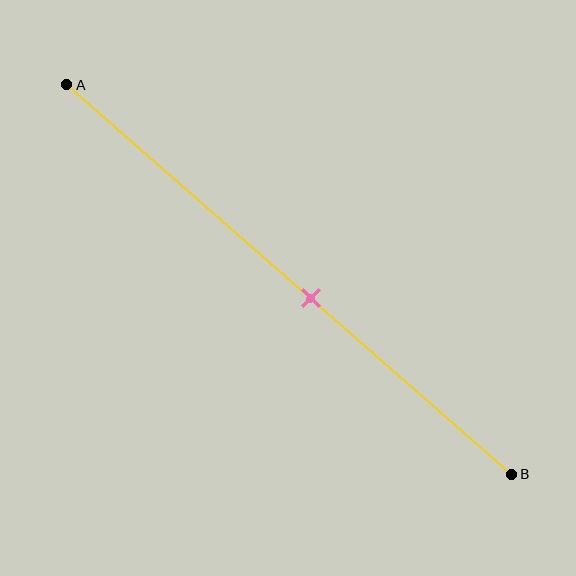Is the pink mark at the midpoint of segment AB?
No, the mark is at about 55% from A, not at the 50% midpoint.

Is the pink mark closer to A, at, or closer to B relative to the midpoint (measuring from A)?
The pink mark is closer to point B than the midpoint of segment AB.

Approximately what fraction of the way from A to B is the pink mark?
The pink mark is approximately 55% of the way from A to B.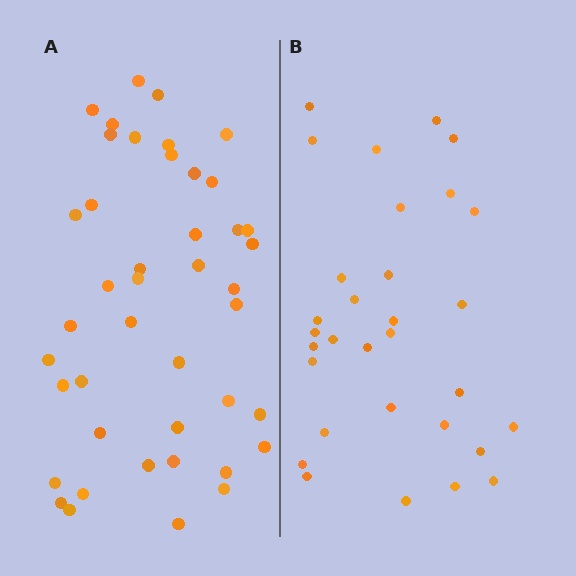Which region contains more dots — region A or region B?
Region A (the left region) has more dots.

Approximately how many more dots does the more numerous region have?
Region A has roughly 12 or so more dots than region B.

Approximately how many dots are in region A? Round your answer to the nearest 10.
About 40 dots. (The exact count is 43, which rounds to 40.)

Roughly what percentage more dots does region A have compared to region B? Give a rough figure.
About 40% more.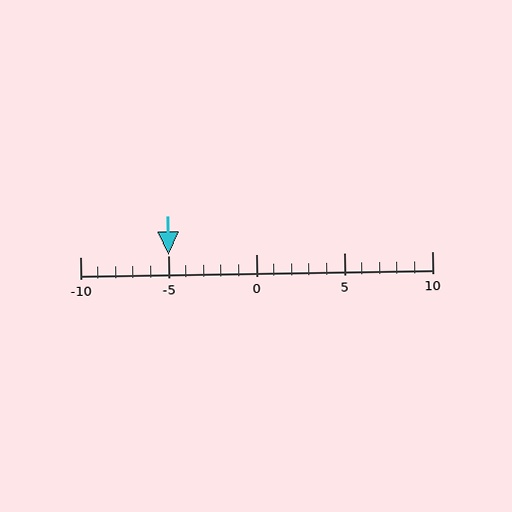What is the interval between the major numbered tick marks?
The major tick marks are spaced 5 units apart.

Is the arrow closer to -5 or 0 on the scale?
The arrow is closer to -5.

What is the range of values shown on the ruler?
The ruler shows values from -10 to 10.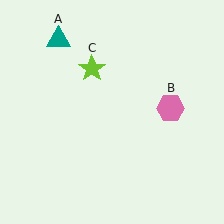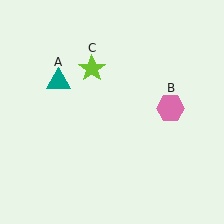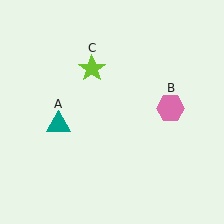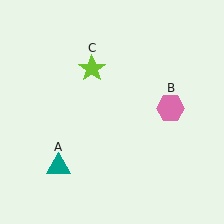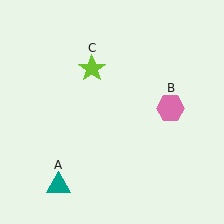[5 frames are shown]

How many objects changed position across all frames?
1 object changed position: teal triangle (object A).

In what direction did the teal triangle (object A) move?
The teal triangle (object A) moved down.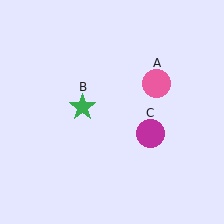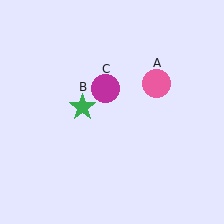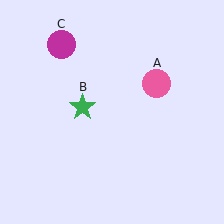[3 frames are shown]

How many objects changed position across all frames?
1 object changed position: magenta circle (object C).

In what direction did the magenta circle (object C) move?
The magenta circle (object C) moved up and to the left.